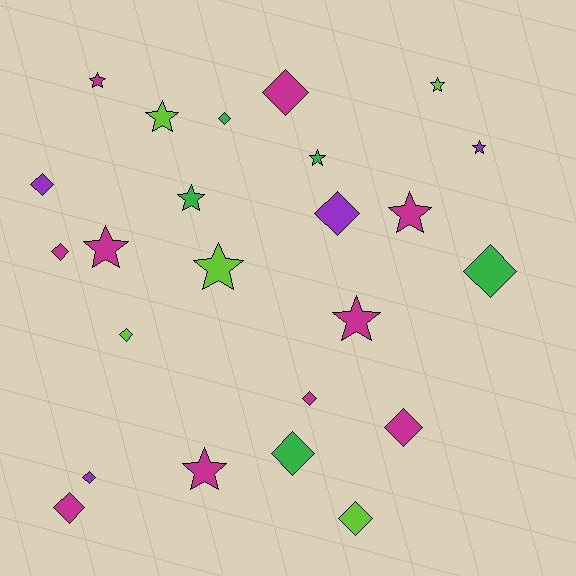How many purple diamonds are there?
There are 3 purple diamonds.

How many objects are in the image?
There are 24 objects.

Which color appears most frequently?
Magenta, with 10 objects.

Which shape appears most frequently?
Diamond, with 13 objects.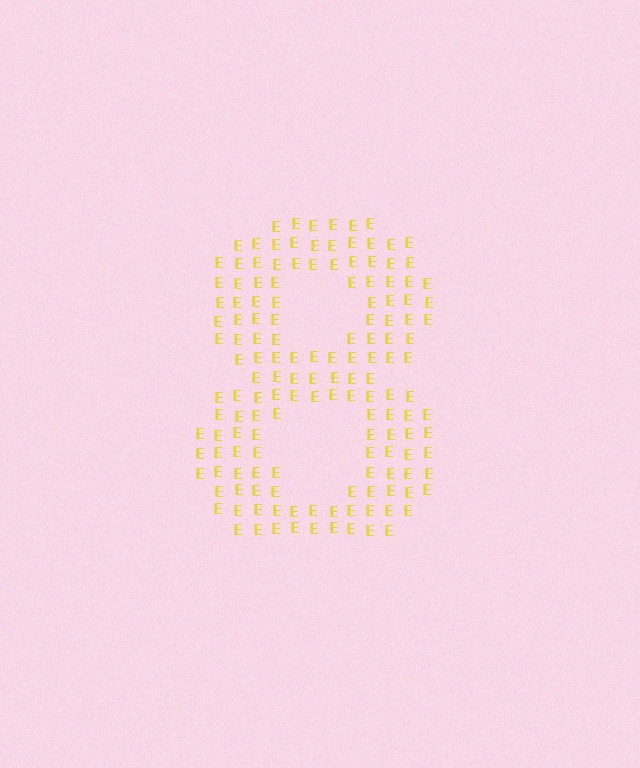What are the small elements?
The small elements are letter E's.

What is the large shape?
The large shape is the digit 8.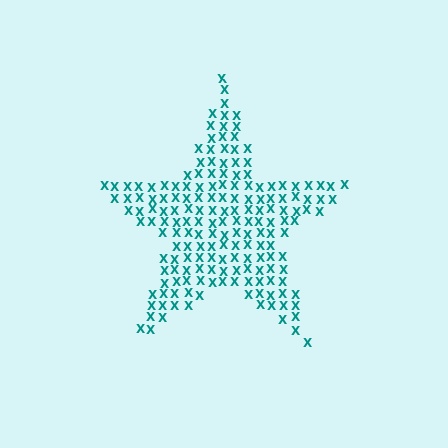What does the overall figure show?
The overall figure shows a star.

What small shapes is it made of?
It is made of small letter X's.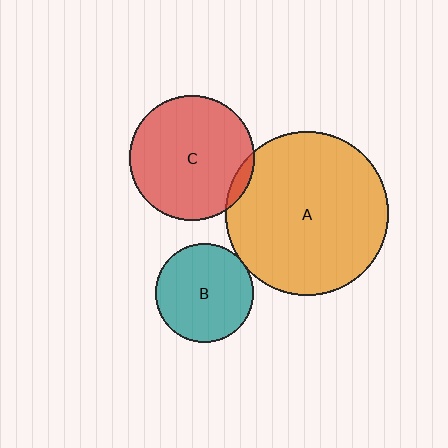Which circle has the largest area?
Circle A (orange).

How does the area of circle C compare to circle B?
Approximately 1.6 times.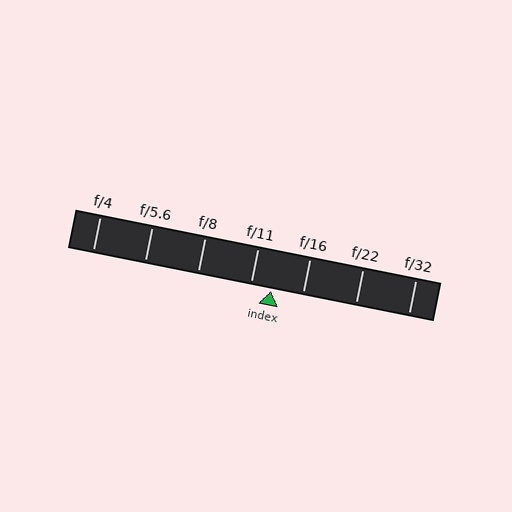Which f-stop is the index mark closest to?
The index mark is closest to f/11.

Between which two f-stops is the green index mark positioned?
The index mark is between f/11 and f/16.